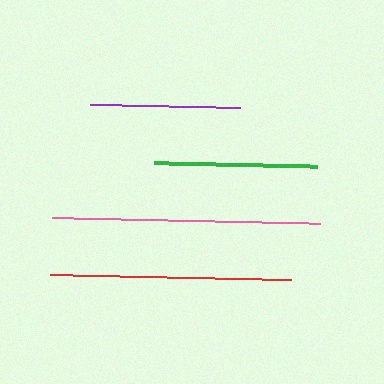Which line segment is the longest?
The pink line is the longest at approximately 268 pixels.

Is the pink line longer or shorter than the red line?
The pink line is longer than the red line.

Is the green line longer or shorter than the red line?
The red line is longer than the green line.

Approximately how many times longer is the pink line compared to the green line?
The pink line is approximately 1.6 times the length of the green line.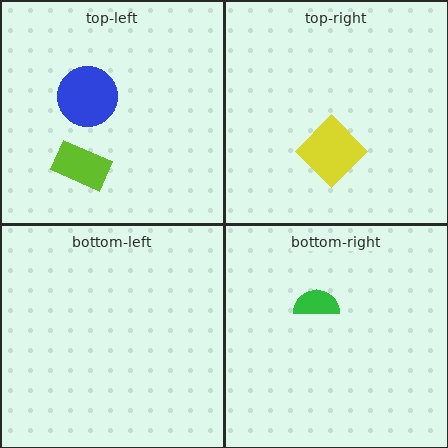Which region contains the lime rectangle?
The top-left region.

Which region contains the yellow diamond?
The top-right region.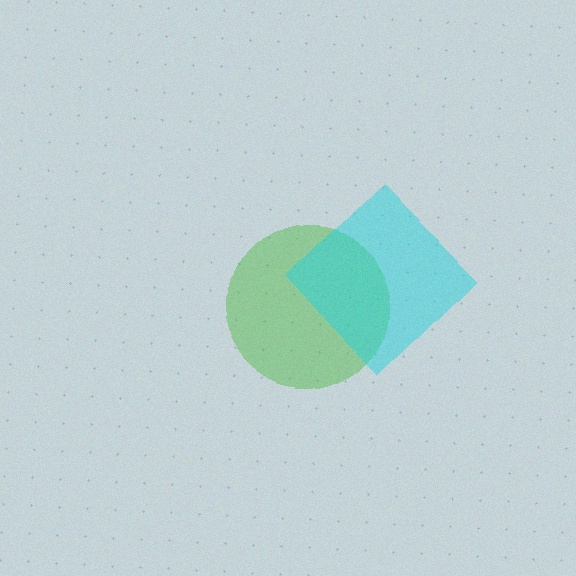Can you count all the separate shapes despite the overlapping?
Yes, there are 2 separate shapes.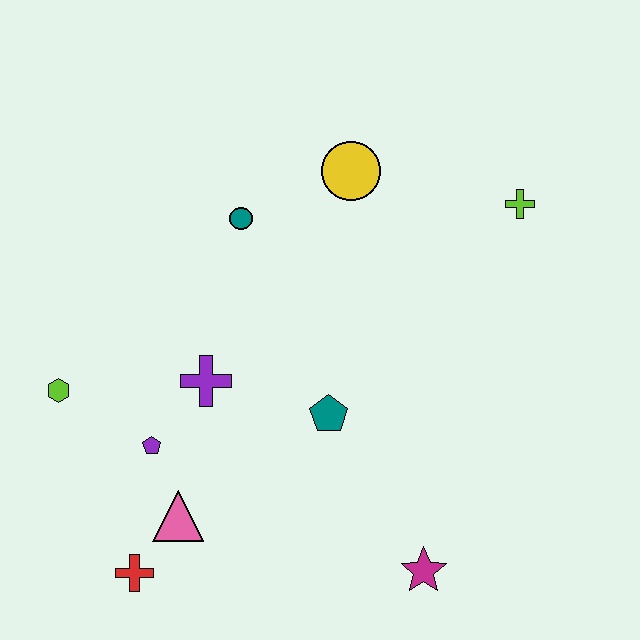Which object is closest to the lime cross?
The yellow circle is closest to the lime cross.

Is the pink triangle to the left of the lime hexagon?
No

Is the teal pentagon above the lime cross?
No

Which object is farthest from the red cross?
The lime cross is farthest from the red cross.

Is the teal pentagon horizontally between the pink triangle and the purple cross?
No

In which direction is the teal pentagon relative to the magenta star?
The teal pentagon is above the magenta star.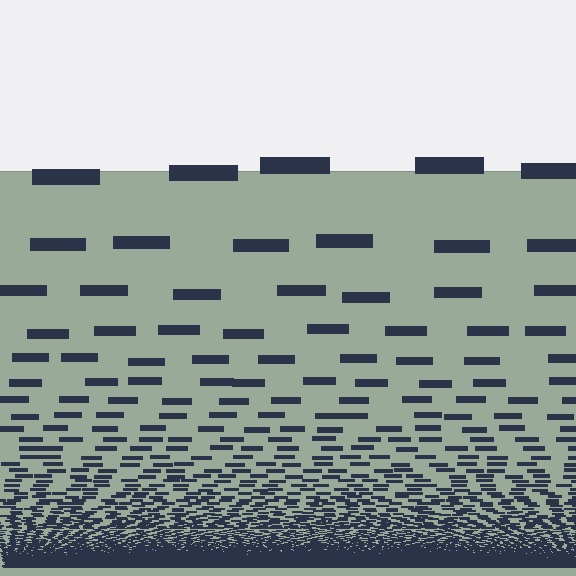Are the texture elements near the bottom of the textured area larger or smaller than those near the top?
Smaller. The gradient is inverted — elements near the bottom are smaller and denser.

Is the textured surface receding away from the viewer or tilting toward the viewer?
The surface appears to tilt toward the viewer. Texture elements get larger and sparser toward the top.